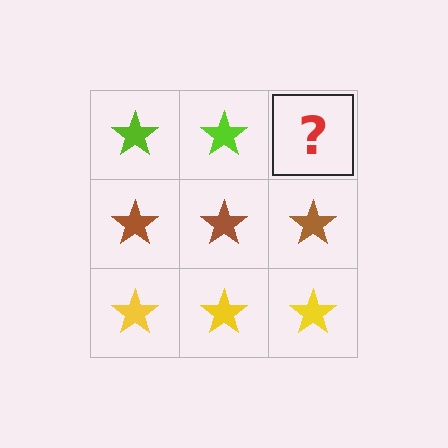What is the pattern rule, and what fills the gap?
The rule is that each row has a consistent color. The gap should be filled with a lime star.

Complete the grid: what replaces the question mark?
The question mark should be replaced with a lime star.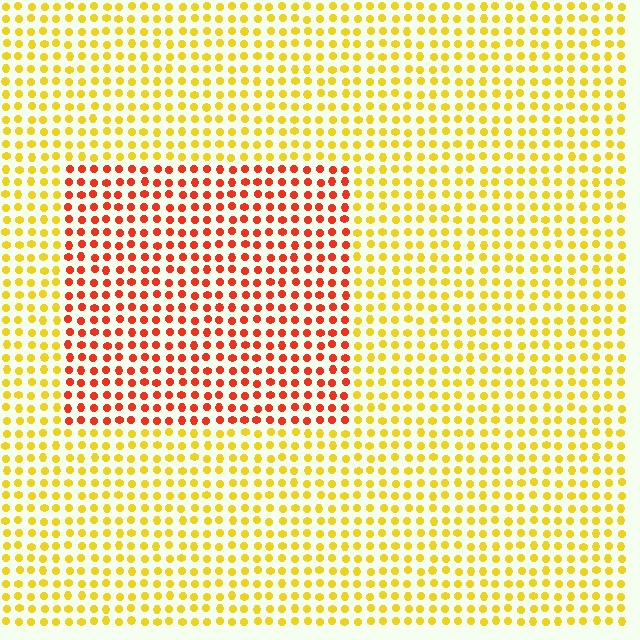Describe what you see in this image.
The image is filled with small yellow elements in a uniform arrangement. A rectangle-shaped region is visible where the elements are tinted to a slightly different hue, forming a subtle color boundary.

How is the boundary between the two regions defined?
The boundary is defined purely by a slight shift in hue (about 48 degrees). Spacing, size, and orientation are identical on both sides.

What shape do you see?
I see a rectangle.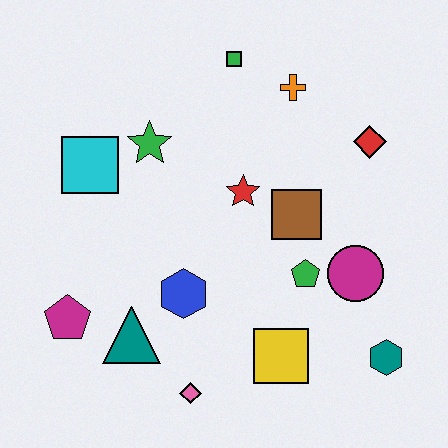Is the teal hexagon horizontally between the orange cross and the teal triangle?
No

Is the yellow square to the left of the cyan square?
No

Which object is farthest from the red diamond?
The magenta pentagon is farthest from the red diamond.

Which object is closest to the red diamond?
The orange cross is closest to the red diamond.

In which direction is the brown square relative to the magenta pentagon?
The brown square is to the right of the magenta pentagon.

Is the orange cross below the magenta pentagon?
No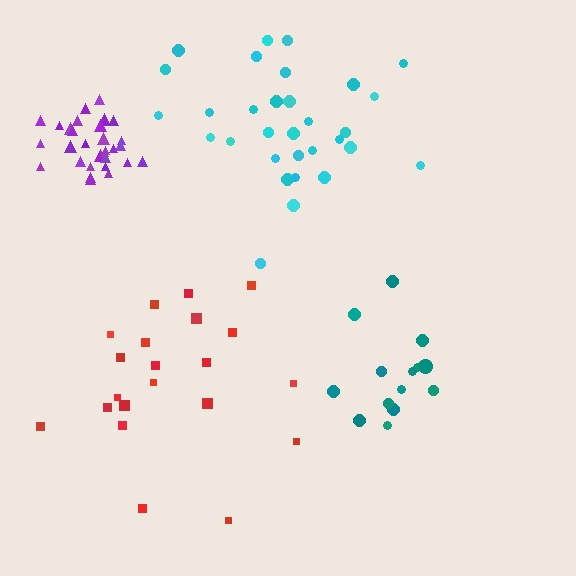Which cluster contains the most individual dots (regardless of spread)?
Cyan (31).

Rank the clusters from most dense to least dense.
purple, teal, cyan, red.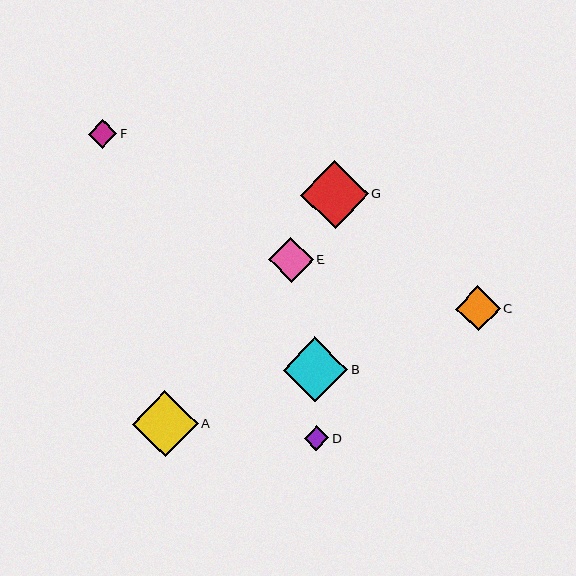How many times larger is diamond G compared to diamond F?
Diamond G is approximately 2.4 times the size of diamond F.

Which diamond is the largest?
Diamond G is the largest with a size of approximately 68 pixels.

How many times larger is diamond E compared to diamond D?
Diamond E is approximately 1.8 times the size of diamond D.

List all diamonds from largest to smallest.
From largest to smallest: G, A, B, C, E, F, D.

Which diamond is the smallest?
Diamond D is the smallest with a size of approximately 25 pixels.